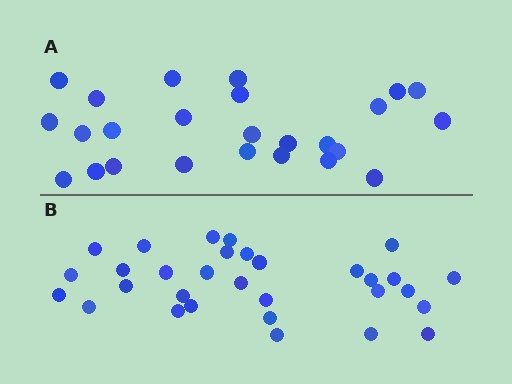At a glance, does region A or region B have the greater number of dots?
Region B (the bottom region) has more dots.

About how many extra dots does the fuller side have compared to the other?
Region B has about 6 more dots than region A.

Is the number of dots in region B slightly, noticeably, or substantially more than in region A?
Region B has only slightly more — the two regions are fairly close. The ratio is roughly 1.2 to 1.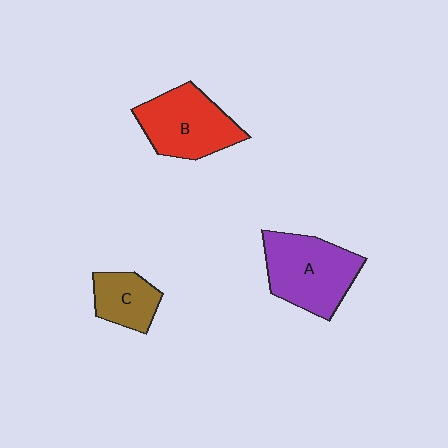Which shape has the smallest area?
Shape C (brown).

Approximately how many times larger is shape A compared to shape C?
Approximately 1.9 times.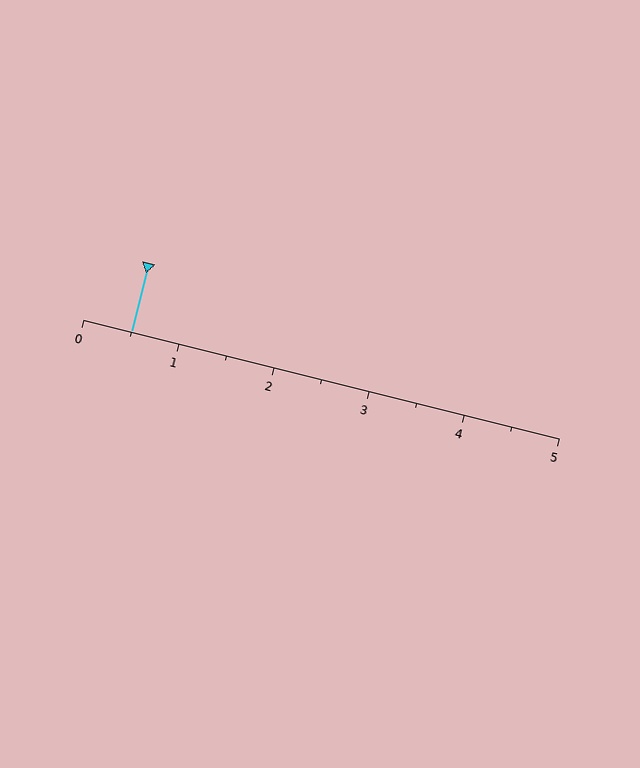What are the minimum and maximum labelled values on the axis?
The axis runs from 0 to 5.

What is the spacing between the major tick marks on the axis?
The major ticks are spaced 1 apart.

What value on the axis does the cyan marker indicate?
The marker indicates approximately 0.5.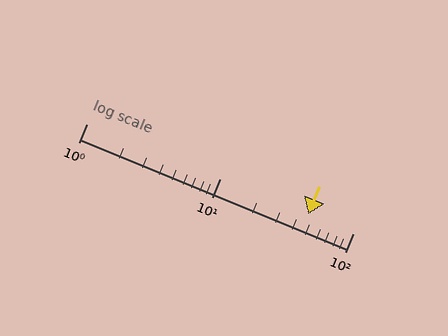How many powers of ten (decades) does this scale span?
The scale spans 2 decades, from 1 to 100.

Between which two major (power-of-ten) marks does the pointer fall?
The pointer is between 10 and 100.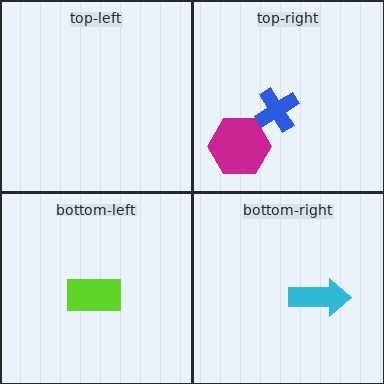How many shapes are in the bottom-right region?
1.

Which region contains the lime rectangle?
The bottom-left region.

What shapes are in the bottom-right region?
The cyan arrow.